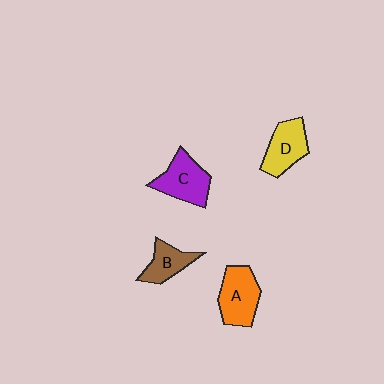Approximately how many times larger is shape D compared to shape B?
Approximately 1.3 times.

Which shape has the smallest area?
Shape B (brown).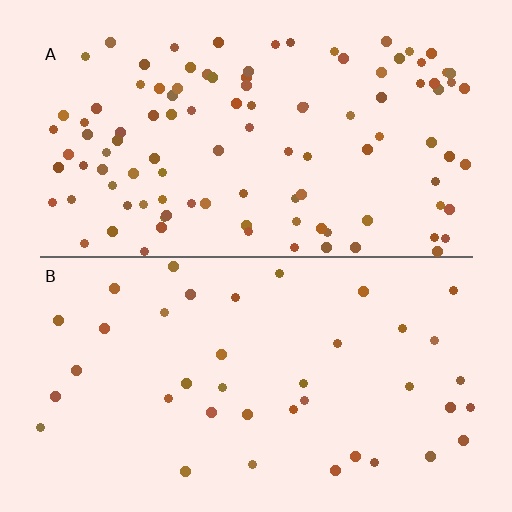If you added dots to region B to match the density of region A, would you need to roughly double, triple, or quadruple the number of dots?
Approximately triple.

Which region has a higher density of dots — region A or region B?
A (the top).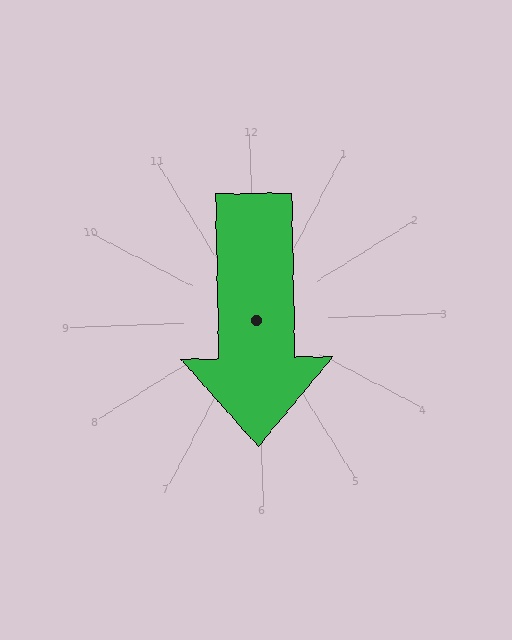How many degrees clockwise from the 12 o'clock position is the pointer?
Approximately 181 degrees.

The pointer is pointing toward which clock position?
Roughly 6 o'clock.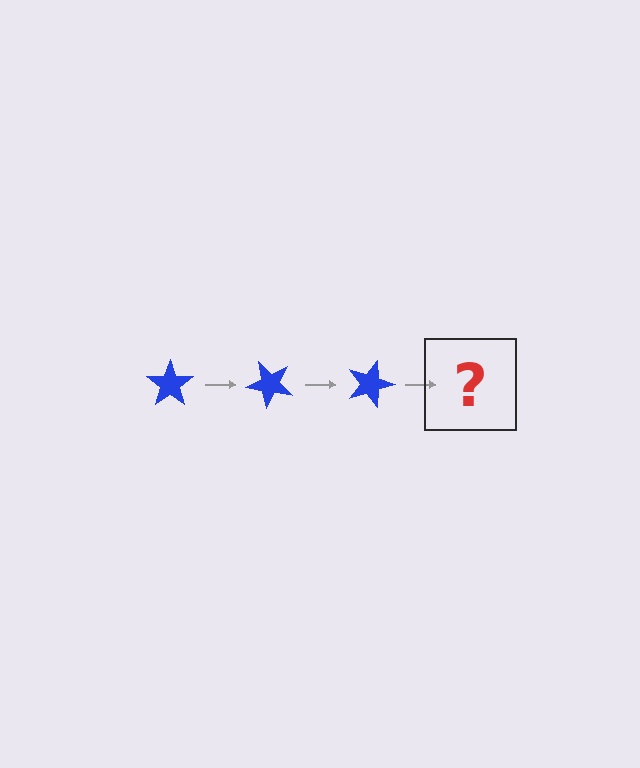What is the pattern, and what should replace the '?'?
The pattern is that the star rotates 45 degrees each step. The '?' should be a blue star rotated 135 degrees.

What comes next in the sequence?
The next element should be a blue star rotated 135 degrees.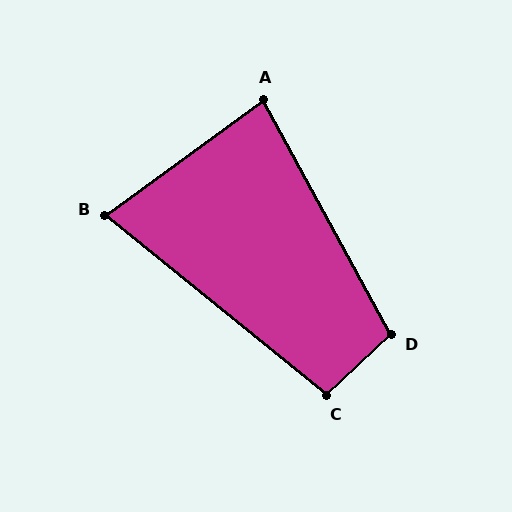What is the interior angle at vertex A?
Approximately 82 degrees (acute).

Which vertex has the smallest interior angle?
B, at approximately 75 degrees.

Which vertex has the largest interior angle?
D, at approximately 105 degrees.